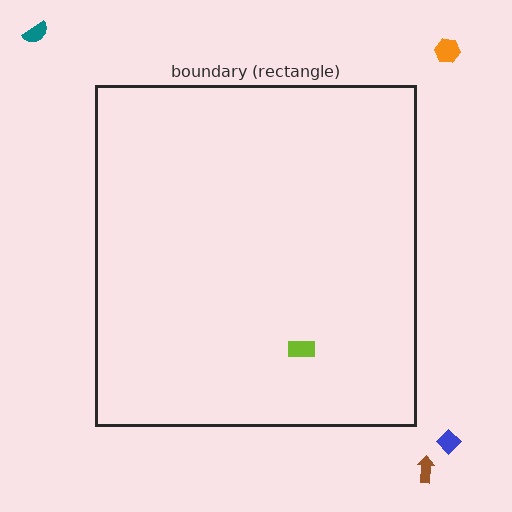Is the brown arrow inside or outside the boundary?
Outside.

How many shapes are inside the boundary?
1 inside, 4 outside.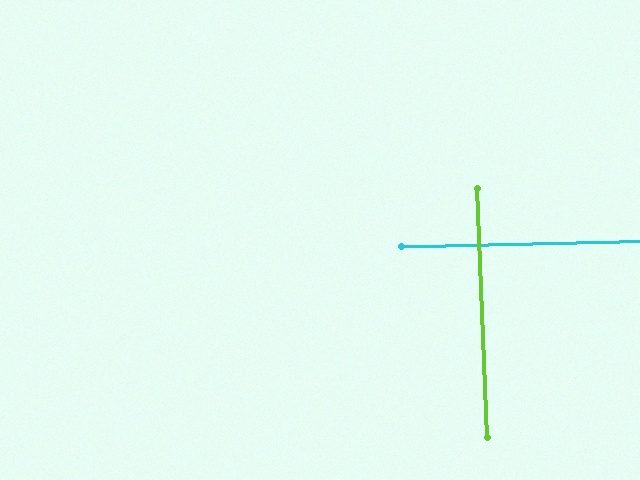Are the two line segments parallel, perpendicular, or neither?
Perpendicular — they meet at approximately 89°.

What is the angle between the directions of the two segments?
Approximately 89 degrees.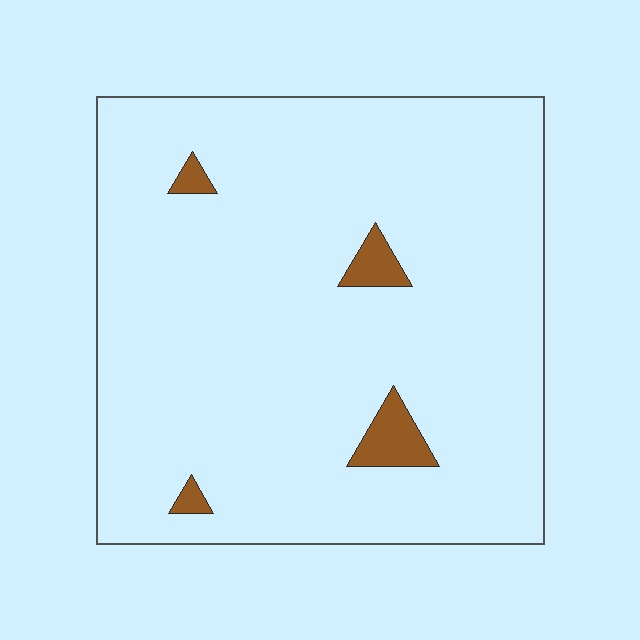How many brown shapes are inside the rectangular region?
4.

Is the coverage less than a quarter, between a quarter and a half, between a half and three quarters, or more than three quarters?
Less than a quarter.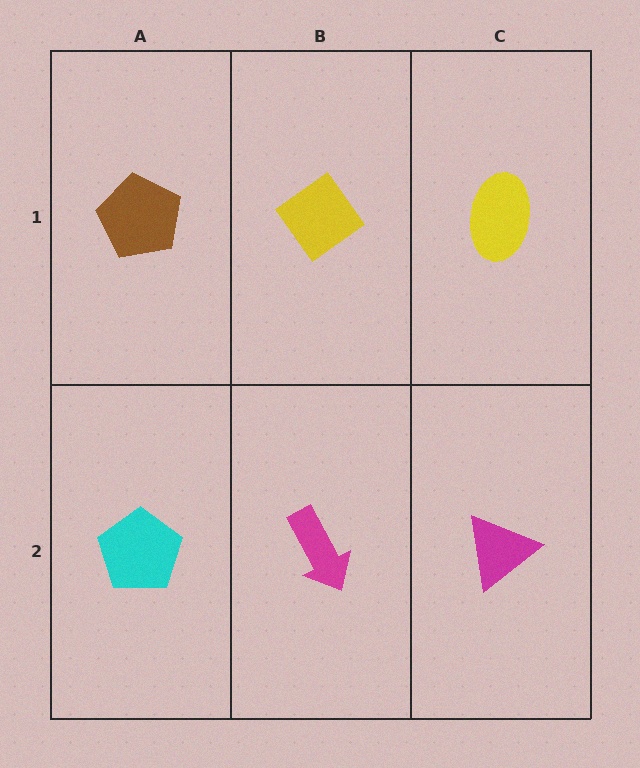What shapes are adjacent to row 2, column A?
A brown pentagon (row 1, column A), a magenta arrow (row 2, column B).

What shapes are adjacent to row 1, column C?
A magenta triangle (row 2, column C), a yellow diamond (row 1, column B).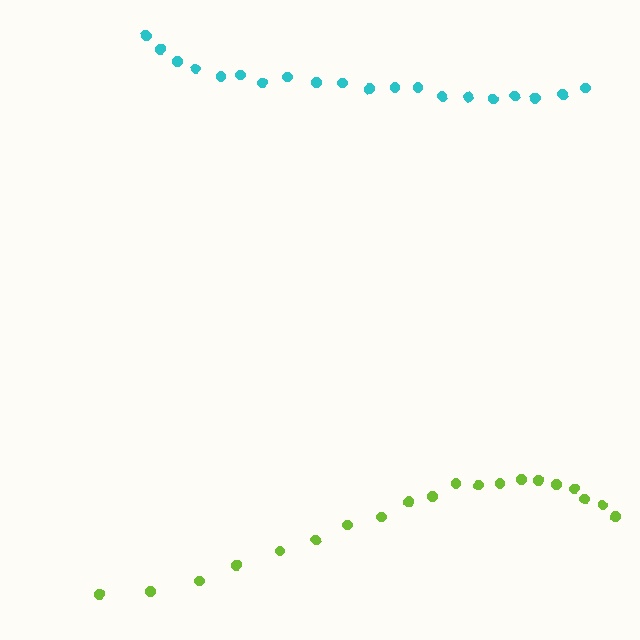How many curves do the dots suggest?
There are 2 distinct paths.